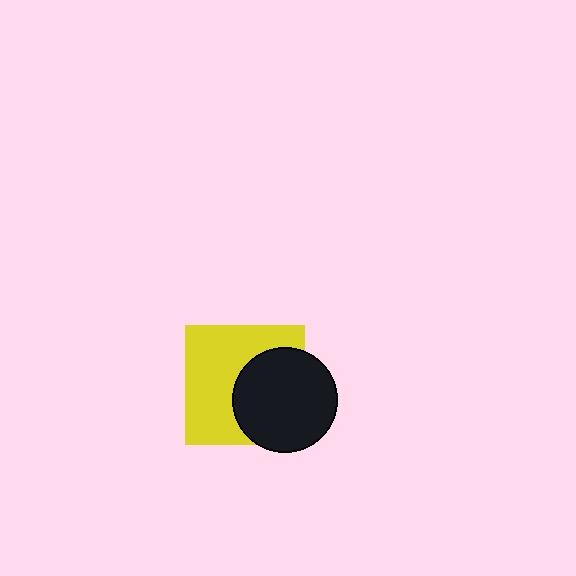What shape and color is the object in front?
The object in front is a black circle.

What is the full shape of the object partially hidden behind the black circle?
The partially hidden object is a yellow square.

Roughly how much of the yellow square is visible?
About half of it is visible (roughly 57%).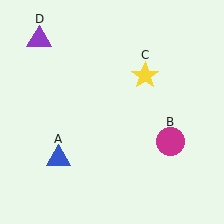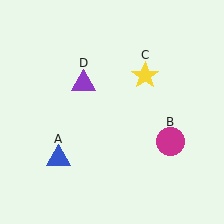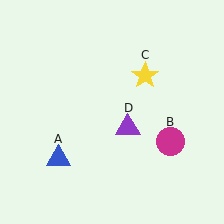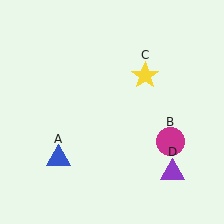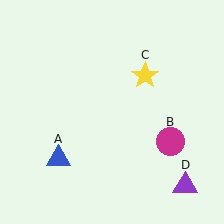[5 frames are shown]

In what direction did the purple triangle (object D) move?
The purple triangle (object D) moved down and to the right.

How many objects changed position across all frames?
1 object changed position: purple triangle (object D).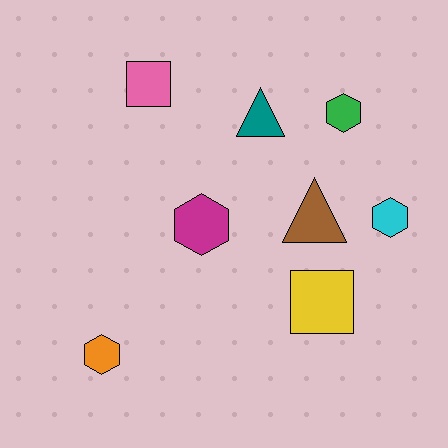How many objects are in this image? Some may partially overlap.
There are 8 objects.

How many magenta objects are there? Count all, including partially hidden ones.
There is 1 magenta object.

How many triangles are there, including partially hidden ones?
There are 2 triangles.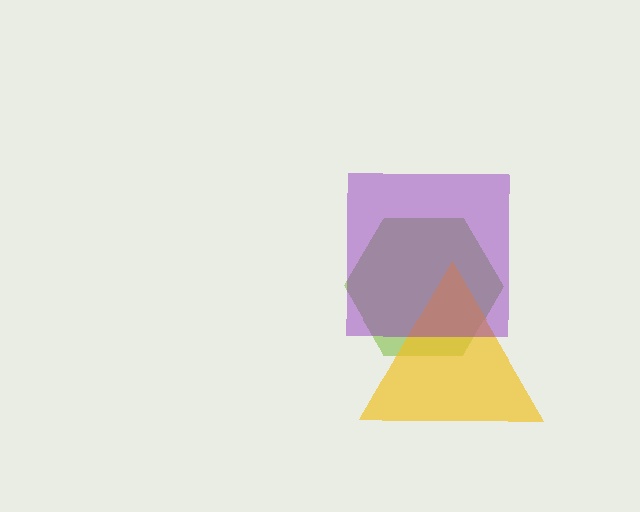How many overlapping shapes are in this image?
There are 3 overlapping shapes in the image.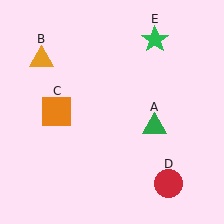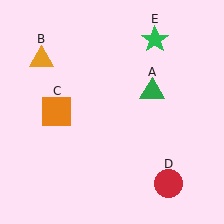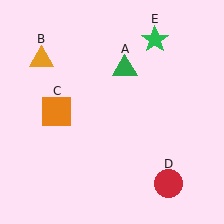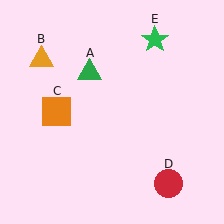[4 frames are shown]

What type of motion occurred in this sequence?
The green triangle (object A) rotated counterclockwise around the center of the scene.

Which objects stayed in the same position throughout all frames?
Orange triangle (object B) and orange square (object C) and red circle (object D) and green star (object E) remained stationary.